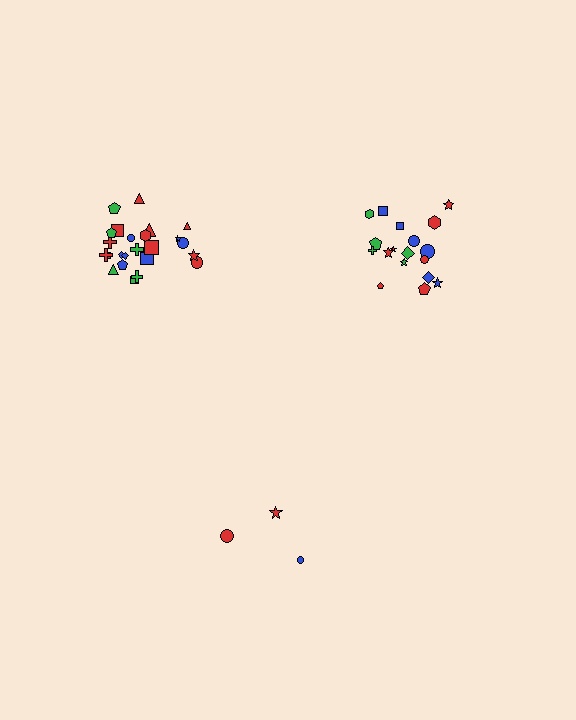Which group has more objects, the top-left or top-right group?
The top-left group.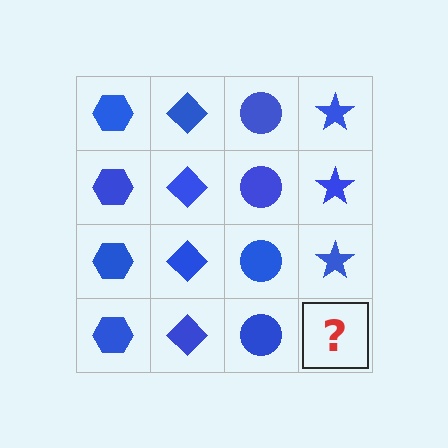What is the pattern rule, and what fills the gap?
The rule is that each column has a consistent shape. The gap should be filled with a blue star.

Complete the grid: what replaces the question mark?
The question mark should be replaced with a blue star.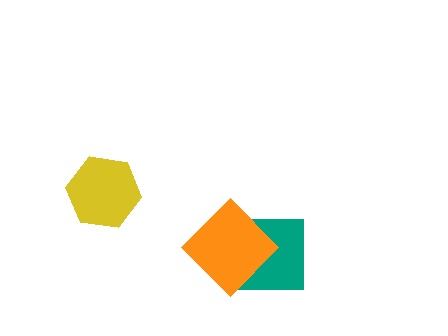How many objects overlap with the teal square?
1 object overlaps with the teal square.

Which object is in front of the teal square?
The orange diamond is in front of the teal square.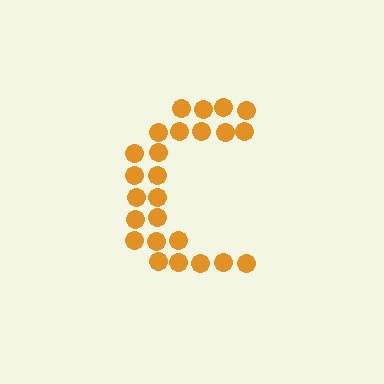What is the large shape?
The large shape is the letter C.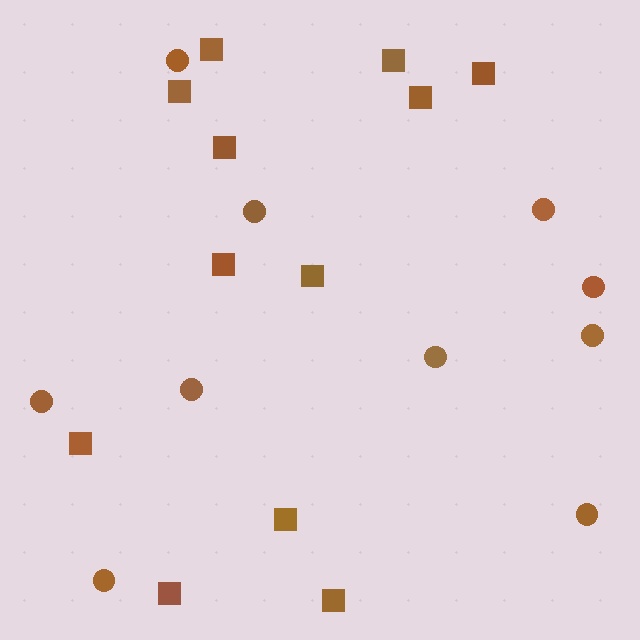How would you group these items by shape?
There are 2 groups: one group of circles (10) and one group of squares (12).